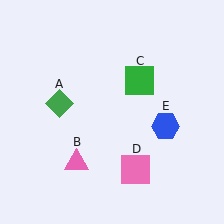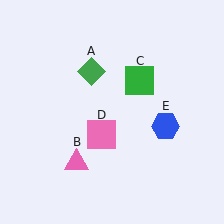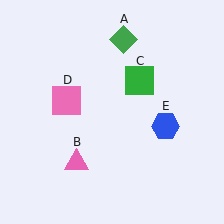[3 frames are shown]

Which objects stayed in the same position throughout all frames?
Pink triangle (object B) and green square (object C) and blue hexagon (object E) remained stationary.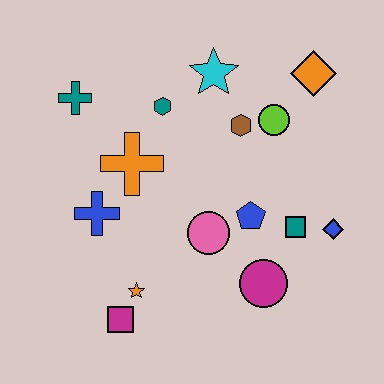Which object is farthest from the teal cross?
The blue diamond is farthest from the teal cross.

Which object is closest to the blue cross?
The orange cross is closest to the blue cross.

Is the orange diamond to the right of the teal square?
Yes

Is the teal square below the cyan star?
Yes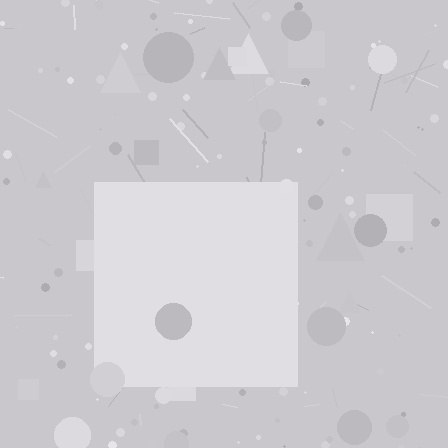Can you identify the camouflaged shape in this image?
The camouflaged shape is a square.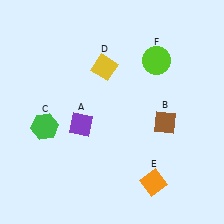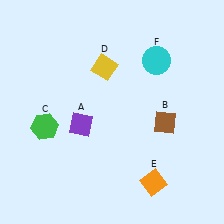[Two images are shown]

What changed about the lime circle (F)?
In Image 1, F is lime. In Image 2, it changed to cyan.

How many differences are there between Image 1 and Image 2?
There is 1 difference between the two images.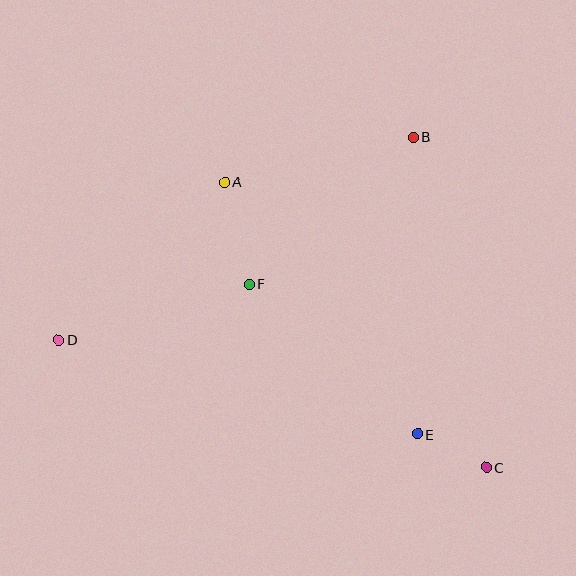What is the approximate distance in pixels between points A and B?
The distance between A and B is approximately 194 pixels.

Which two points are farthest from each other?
Points C and D are farthest from each other.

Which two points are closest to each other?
Points C and E are closest to each other.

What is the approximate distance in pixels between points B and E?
The distance between B and E is approximately 297 pixels.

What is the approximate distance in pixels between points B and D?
The distance between B and D is approximately 408 pixels.